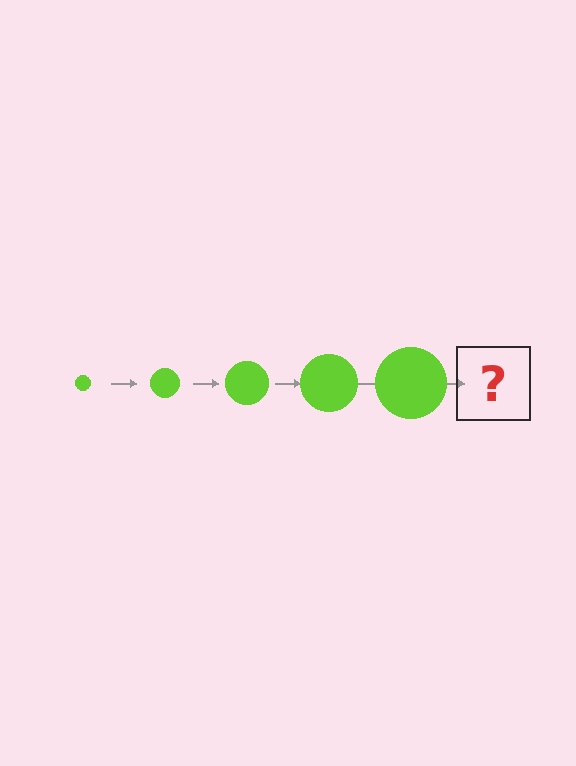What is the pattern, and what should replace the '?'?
The pattern is that the circle gets progressively larger each step. The '?' should be a lime circle, larger than the previous one.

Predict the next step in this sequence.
The next step is a lime circle, larger than the previous one.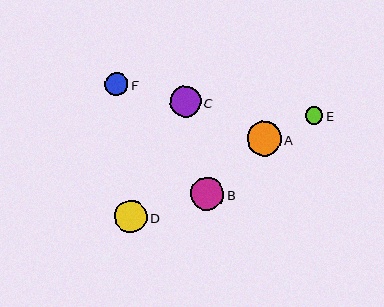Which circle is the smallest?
Circle E is the smallest with a size of approximately 18 pixels.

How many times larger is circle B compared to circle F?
Circle B is approximately 1.4 times the size of circle F.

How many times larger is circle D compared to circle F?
Circle D is approximately 1.4 times the size of circle F.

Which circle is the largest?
Circle A is the largest with a size of approximately 34 pixels.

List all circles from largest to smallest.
From largest to smallest: A, B, D, C, F, E.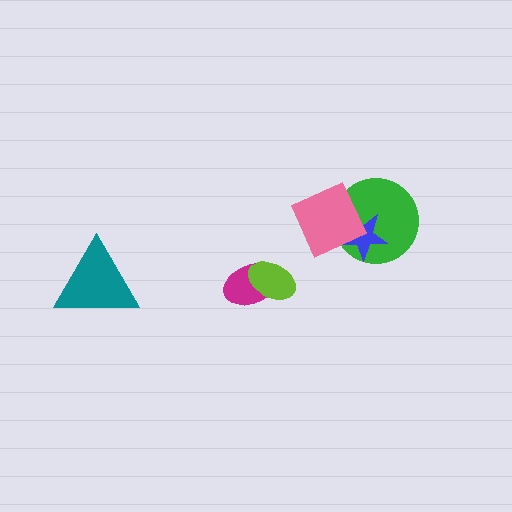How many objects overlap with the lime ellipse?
1 object overlaps with the lime ellipse.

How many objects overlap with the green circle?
2 objects overlap with the green circle.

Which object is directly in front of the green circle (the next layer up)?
The blue star is directly in front of the green circle.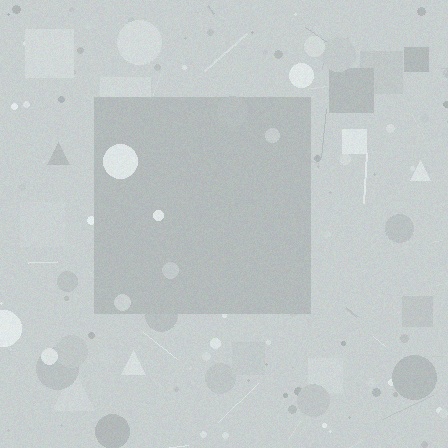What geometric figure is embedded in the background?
A square is embedded in the background.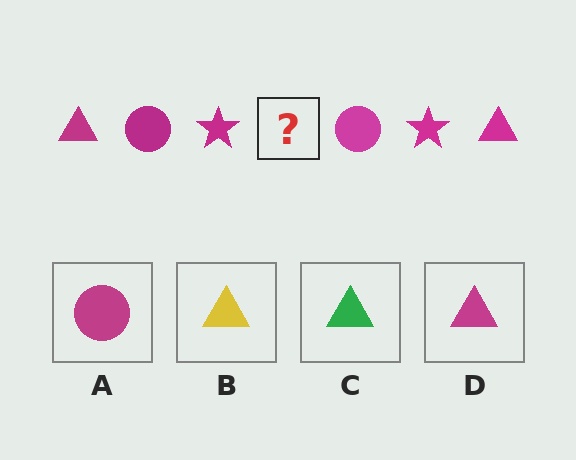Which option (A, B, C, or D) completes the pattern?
D.